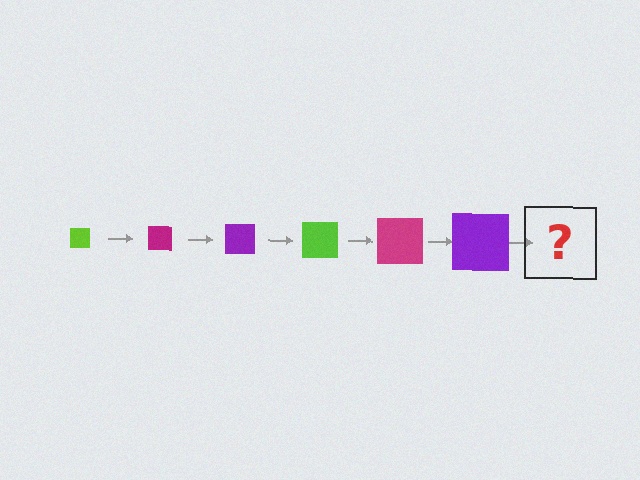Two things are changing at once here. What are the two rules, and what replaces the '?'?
The two rules are that the square grows larger each step and the color cycles through lime, magenta, and purple. The '?' should be a lime square, larger than the previous one.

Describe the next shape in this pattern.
It should be a lime square, larger than the previous one.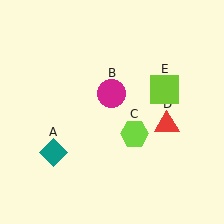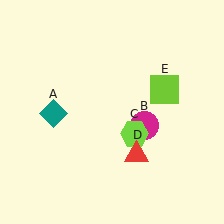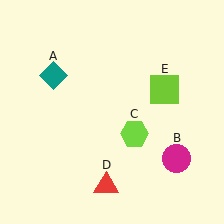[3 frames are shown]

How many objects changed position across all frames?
3 objects changed position: teal diamond (object A), magenta circle (object B), red triangle (object D).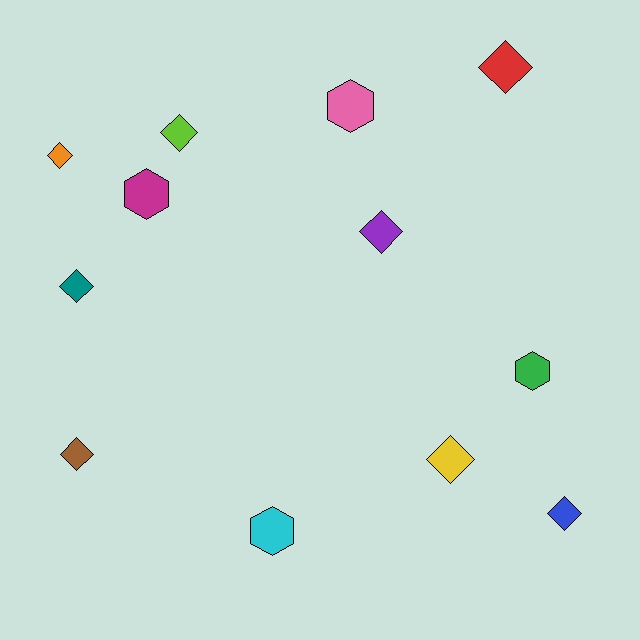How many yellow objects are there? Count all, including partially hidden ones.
There is 1 yellow object.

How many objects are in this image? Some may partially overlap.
There are 12 objects.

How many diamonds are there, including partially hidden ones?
There are 8 diamonds.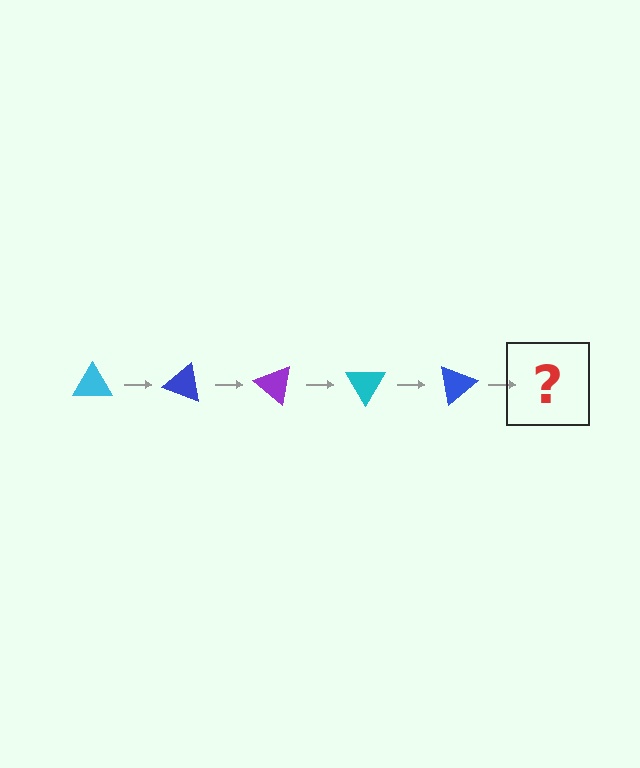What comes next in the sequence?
The next element should be a purple triangle, rotated 100 degrees from the start.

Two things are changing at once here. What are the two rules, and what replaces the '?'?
The two rules are that it rotates 20 degrees each step and the color cycles through cyan, blue, and purple. The '?' should be a purple triangle, rotated 100 degrees from the start.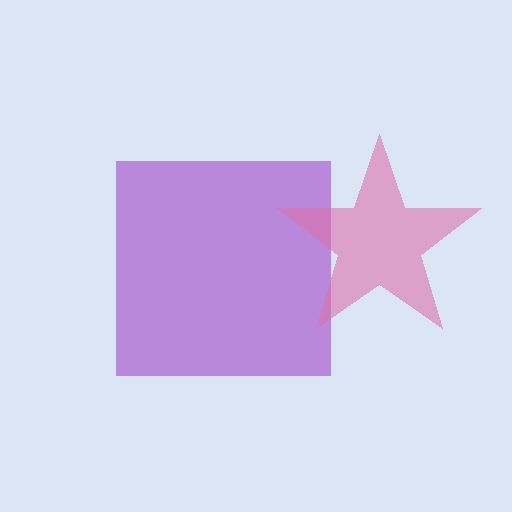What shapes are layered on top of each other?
The layered shapes are: a purple square, a pink star.